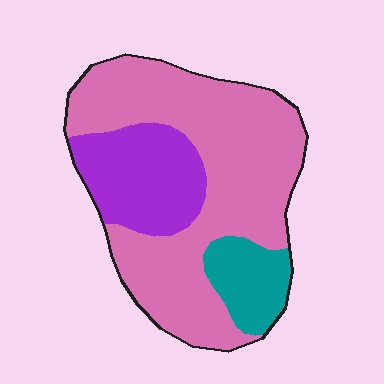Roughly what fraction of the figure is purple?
Purple covers around 25% of the figure.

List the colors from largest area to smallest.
From largest to smallest: pink, purple, teal.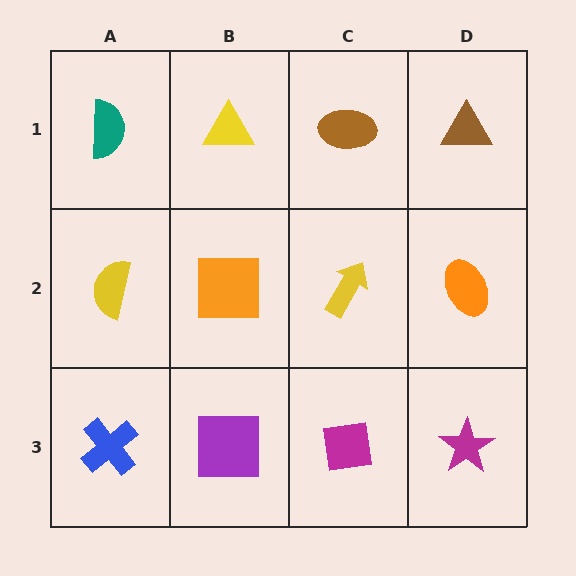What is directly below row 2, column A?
A blue cross.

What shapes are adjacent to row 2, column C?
A brown ellipse (row 1, column C), a magenta square (row 3, column C), an orange square (row 2, column B), an orange ellipse (row 2, column D).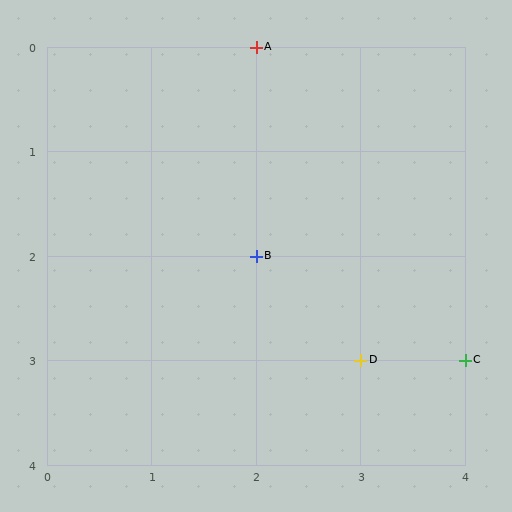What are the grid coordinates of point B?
Point B is at grid coordinates (2, 2).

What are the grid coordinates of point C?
Point C is at grid coordinates (4, 3).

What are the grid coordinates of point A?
Point A is at grid coordinates (2, 0).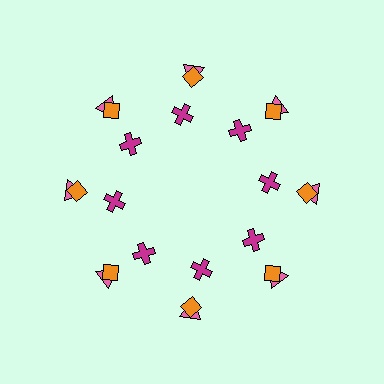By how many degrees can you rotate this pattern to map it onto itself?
The pattern maps onto itself every 45 degrees of rotation.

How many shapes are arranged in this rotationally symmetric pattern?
There are 24 shapes, arranged in 8 groups of 3.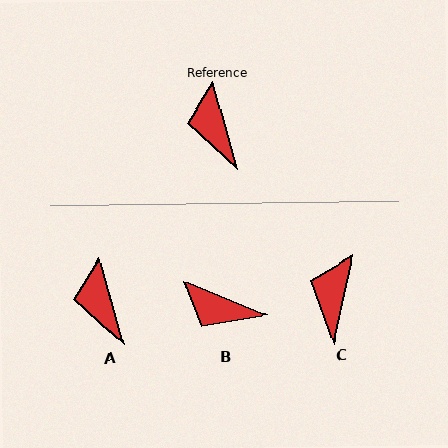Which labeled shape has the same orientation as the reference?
A.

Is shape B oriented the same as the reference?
No, it is off by about 53 degrees.